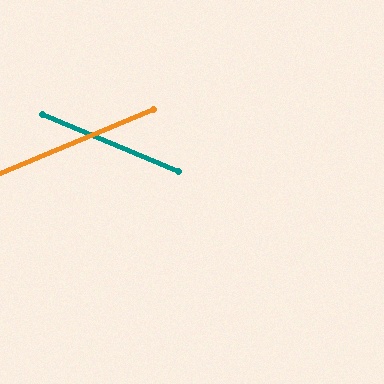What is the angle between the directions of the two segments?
Approximately 46 degrees.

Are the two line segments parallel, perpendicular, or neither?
Neither parallel nor perpendicular — they differ by about 46°.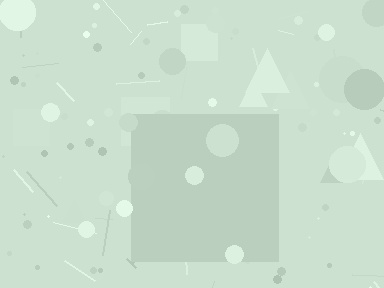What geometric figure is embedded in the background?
A square is embedded in the background.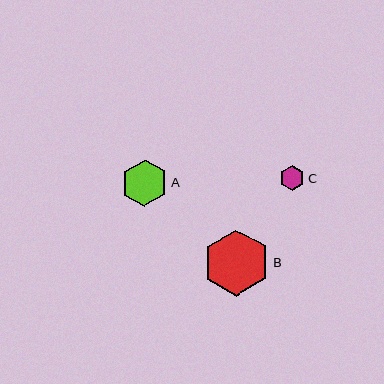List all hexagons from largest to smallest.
From largest to smallest: B, A, C.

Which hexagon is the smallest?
Hexagon C is the smallest with a size of approximately 25 pixels.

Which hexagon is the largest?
Hexagon B is the largest with a size of approximately 66 pixels.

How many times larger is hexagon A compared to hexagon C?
Hexagon A is approximately 1.9 times the size of hexagon C.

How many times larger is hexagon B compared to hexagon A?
Hexagon B is approximately 1.4 times the size of hexagon A.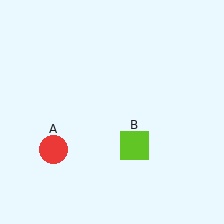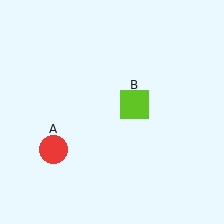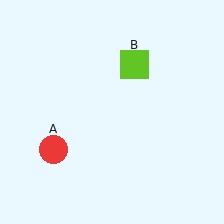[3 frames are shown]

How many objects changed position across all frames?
1 object changed position: lime square (object B).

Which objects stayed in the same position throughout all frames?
Red circle (object A) remained stationary.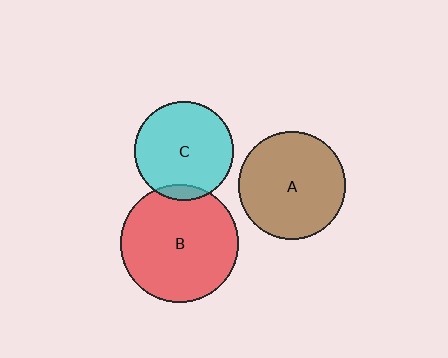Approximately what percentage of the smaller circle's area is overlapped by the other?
Approximately 10%.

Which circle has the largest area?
Circle B (red).